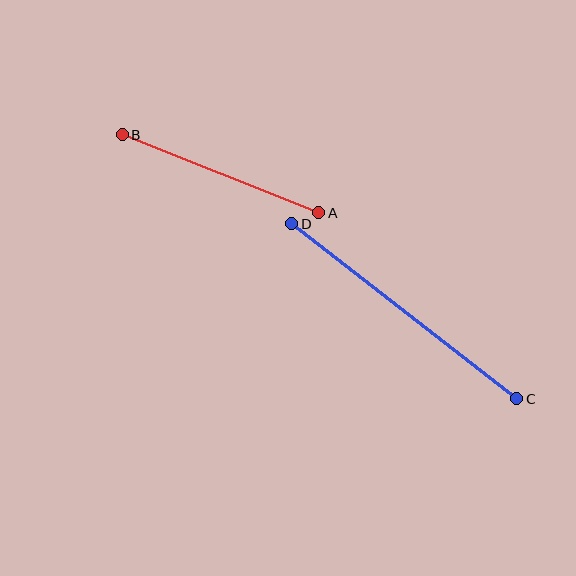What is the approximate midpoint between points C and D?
The midpoint is at approximately (404, 311) pixels.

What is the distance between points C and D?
The distance is approximately 285 pixels.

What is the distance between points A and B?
The distance is approximately 211 pixels.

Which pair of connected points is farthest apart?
Points C and D are farthest apart.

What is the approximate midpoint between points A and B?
The midpoint is at approximately (220, 174) pixels.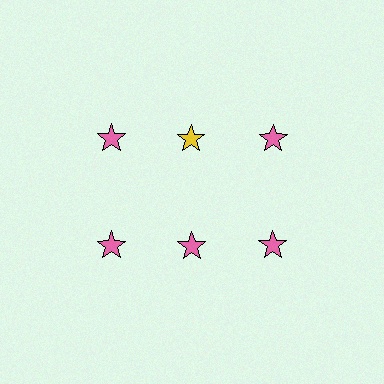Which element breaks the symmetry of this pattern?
The yellow star in the top row, second from left column breaks the symmetry. All other shapes are pink stars.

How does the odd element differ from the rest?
It has a different color: yellow instead of pink.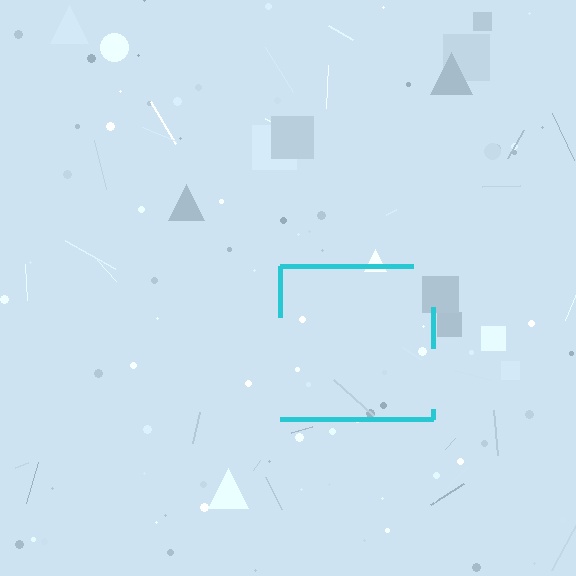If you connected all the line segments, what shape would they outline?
They would outline a square.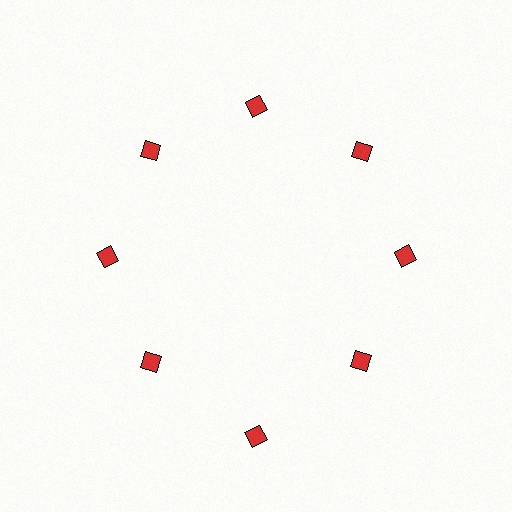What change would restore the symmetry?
The symmetry would be restored by moving it inward, back onto the ring so that all 8 diamonds sit at equal angles and equal distance from the center.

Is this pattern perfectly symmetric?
No. The 8 red diamonds are arranged in a ring, but one element near the 6 o'clock position is pushed outward from the center, breaking the 8-fold rotational symmetry.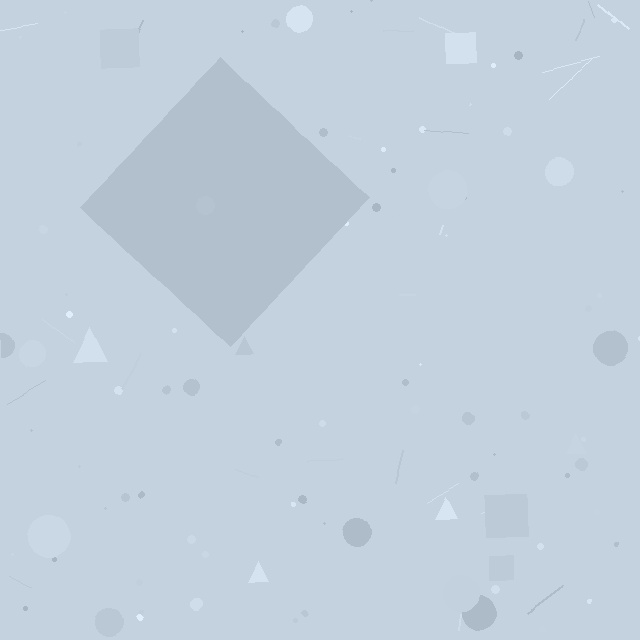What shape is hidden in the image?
A diamond is hidden in the image.